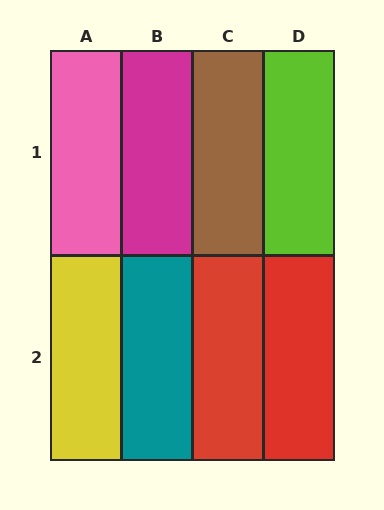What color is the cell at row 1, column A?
Pink.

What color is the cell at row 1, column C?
Brown.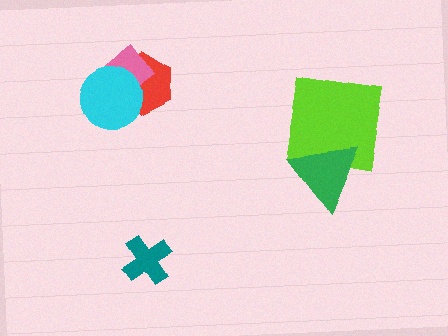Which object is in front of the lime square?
The green triangle is in front of the lime square.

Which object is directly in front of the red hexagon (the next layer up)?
The pink diamond is directly in front of the red hexagon.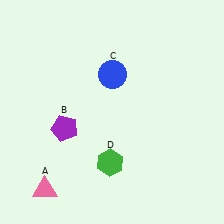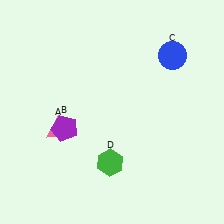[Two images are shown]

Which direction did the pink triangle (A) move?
The pink triangle (A) moved up.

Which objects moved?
The objects that moved are: the pink triangle (A), the blue circle (C).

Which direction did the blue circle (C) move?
The blue circle (C) moved right.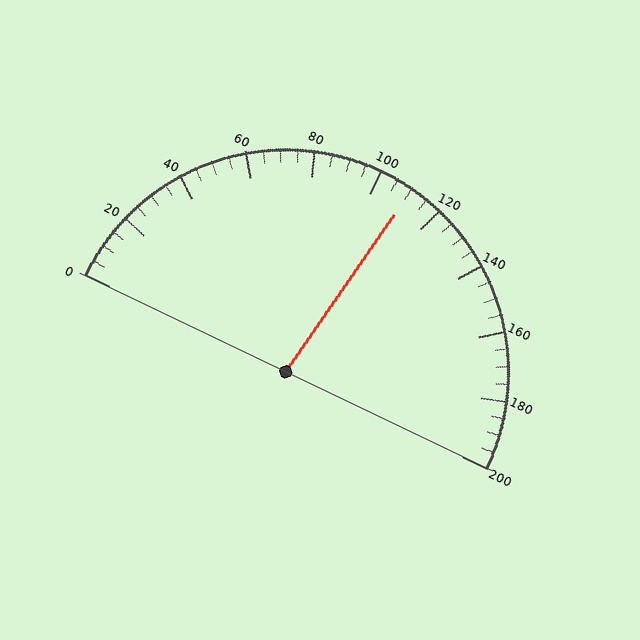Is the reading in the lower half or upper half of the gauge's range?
The reading is in the upper half of the range (0 to 200).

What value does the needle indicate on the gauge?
The needle indicates approximately 110.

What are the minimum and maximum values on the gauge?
The gauge ranges from 0 to 200.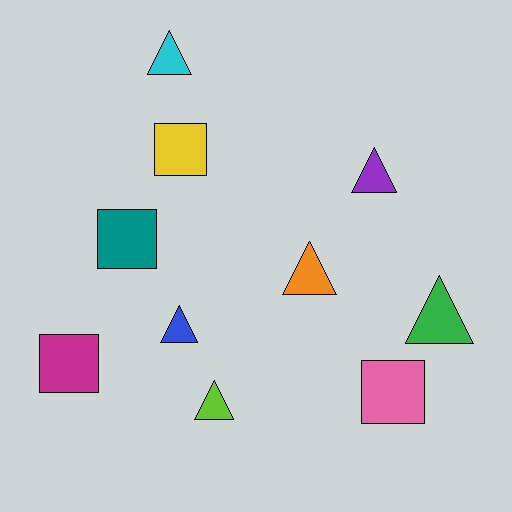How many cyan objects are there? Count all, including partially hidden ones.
There is 1 cyan object.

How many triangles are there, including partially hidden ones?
There are 6 triangles.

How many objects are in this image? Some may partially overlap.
There are 10 objects.